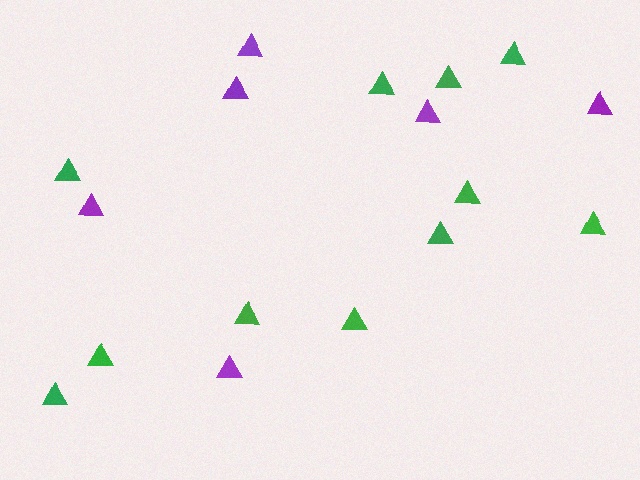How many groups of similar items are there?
There are 2 groups: one group of green triangles (11) and one group of purple triangles (6).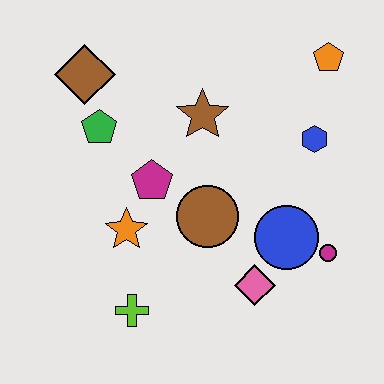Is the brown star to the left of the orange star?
No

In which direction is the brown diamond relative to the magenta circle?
The brown diamond is to the left of the magenta circle.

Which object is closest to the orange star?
The magenta pentagon is closest to the orange star.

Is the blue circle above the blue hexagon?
No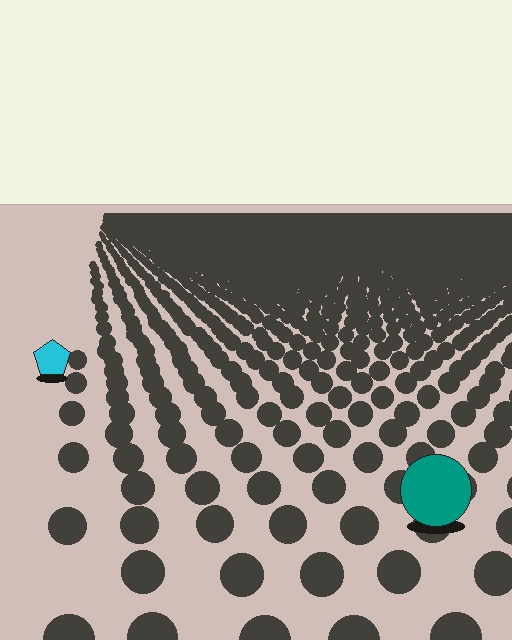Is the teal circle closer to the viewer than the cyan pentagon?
Yes. The teal circle is closer — you can tell from the texture gradient: the ground texture is coarser near it.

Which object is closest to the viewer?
The teal circle is closest. The texture marks near it are larger and more spread out.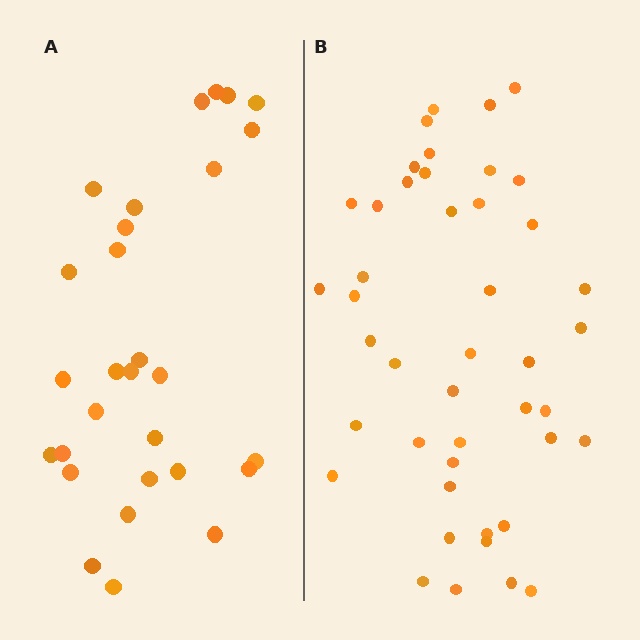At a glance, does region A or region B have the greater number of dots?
Region B (the right region) has more dots.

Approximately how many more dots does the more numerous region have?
Region B has approximately 15 more dots than region A.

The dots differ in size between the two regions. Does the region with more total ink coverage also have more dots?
No. Region A has more total ink coverage because its dots are larger, but region B actually contains more individual dots. Total area can be misleading — the number of items is what matters here.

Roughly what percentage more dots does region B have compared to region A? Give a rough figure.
About 50% more.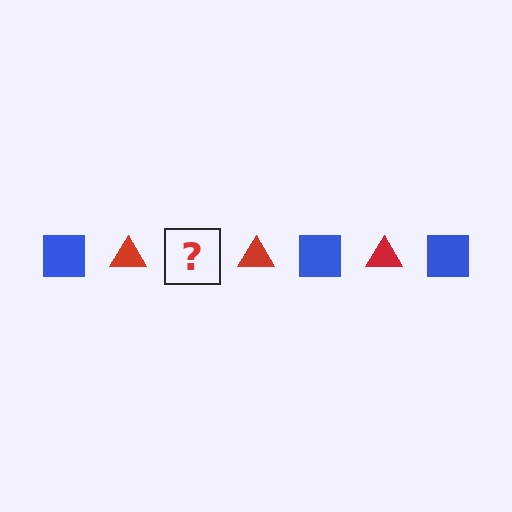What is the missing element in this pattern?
The missing element is a blue square.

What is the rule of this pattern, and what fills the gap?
The rule is that the pattern alternates between blue square and red triangle. The gap should be filled with a blue square.